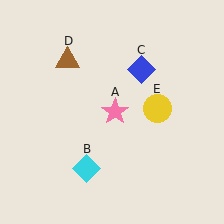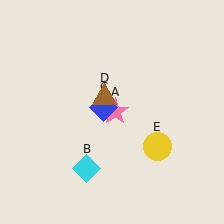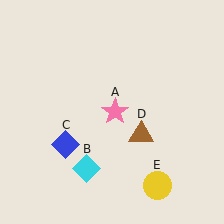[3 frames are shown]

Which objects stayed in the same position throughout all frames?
Pink star (object A) and cyan diamond (object B) remained stationary.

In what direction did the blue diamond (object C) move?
The blue diamond (object C) moved down and to the left.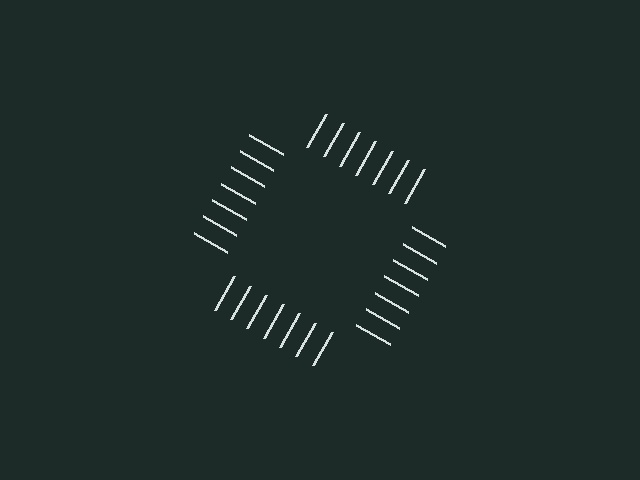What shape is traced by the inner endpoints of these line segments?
An illusory square — the line segments terminate on its edges but no continuous stroke is drawn.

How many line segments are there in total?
28 — 7 along each of the 4 edges.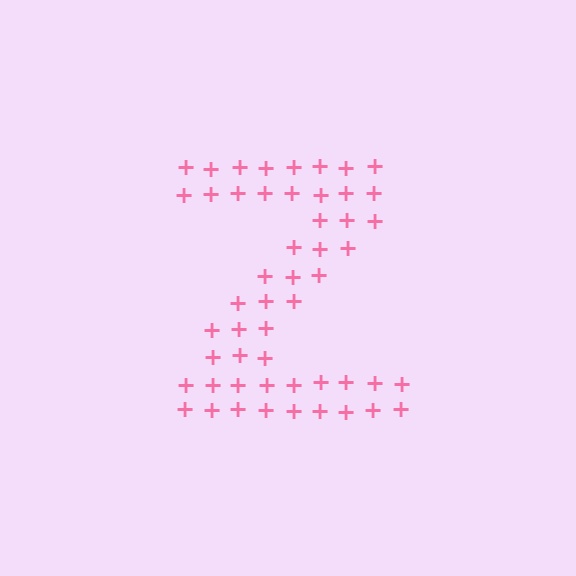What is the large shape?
The large shape is the letter Z.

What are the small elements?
The small elements are plus signs.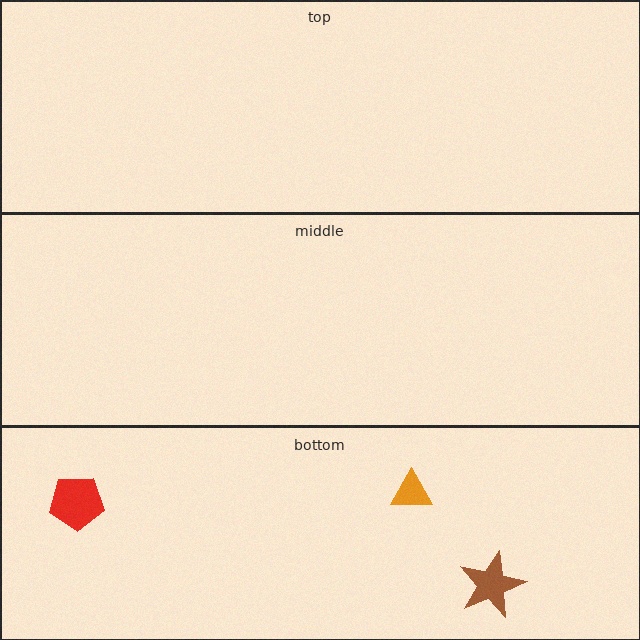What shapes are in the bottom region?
The brown star, the red pentagon, the orange triangle.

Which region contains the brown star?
The bottom region.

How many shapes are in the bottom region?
3.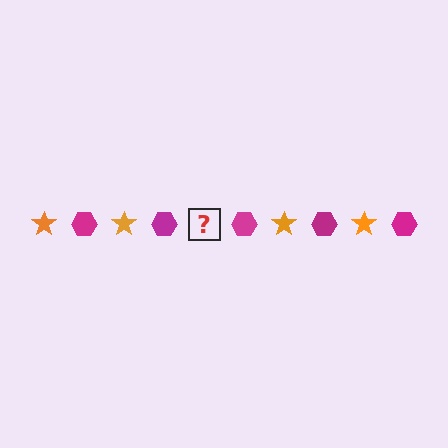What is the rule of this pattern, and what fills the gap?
The rule is that the pattern alternates between orange star and magenta hexagon. The gap should be filled with an orange star.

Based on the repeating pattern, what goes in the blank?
The blank should be an orange star.